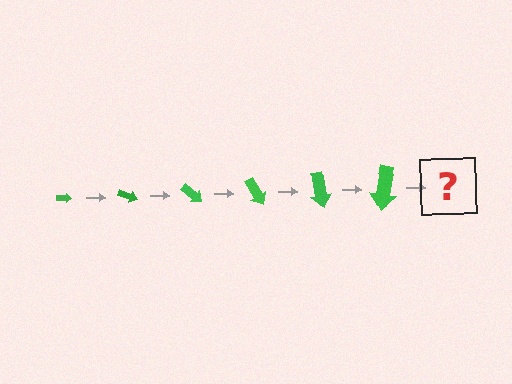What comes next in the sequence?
The next element should be an arrow, larger than the previous one and rotated 120 degrees from the start.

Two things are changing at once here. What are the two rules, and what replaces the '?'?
The two rules are that the arrow grows larger each step and it rotates 20 degrees each step. The '?' should be an arrow, larger than the previous one and rotated 120 degrees from the start.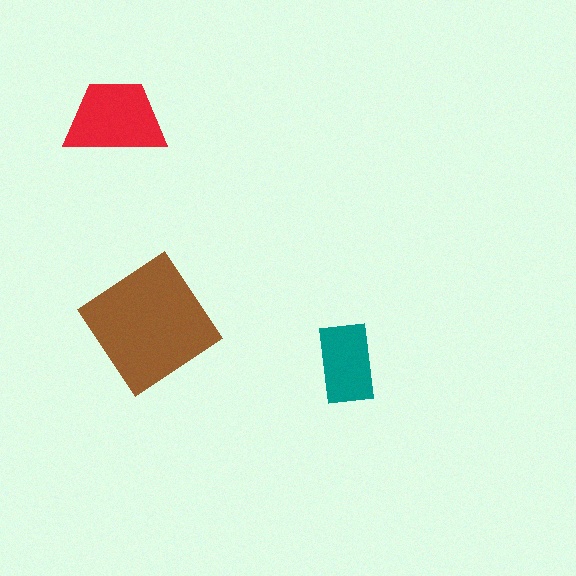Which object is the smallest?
The teal rectangle.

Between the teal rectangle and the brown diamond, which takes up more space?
The brown diamond.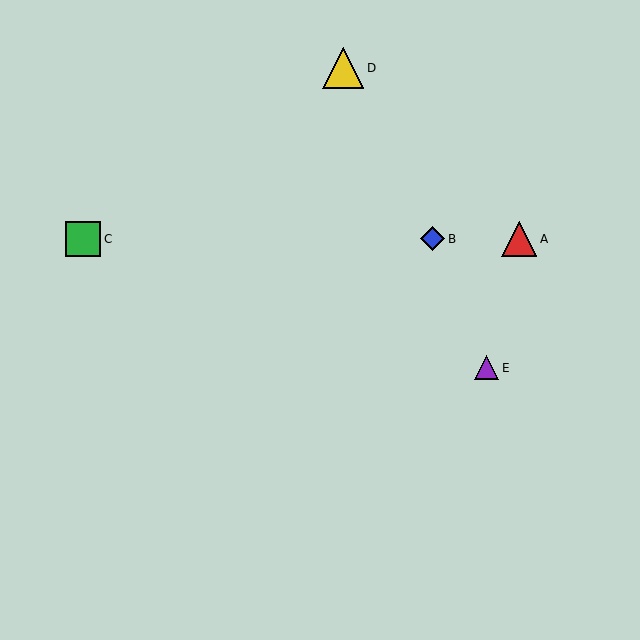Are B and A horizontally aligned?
Yes, both are at y≈239.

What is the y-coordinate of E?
Object E is at y≈368.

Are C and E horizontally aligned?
No, C is at y≈239 and E is at y≈368.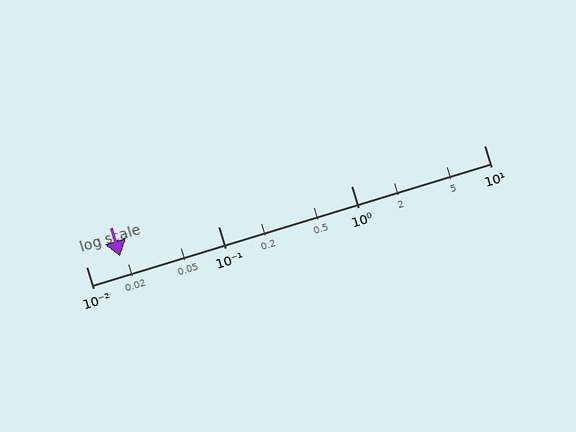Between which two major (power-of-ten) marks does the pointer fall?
The pointer is between 0.01 and 0.1.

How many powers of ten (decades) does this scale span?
The scale spans 3 decades, from 0.01 to 10.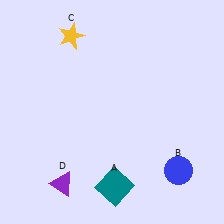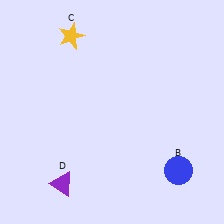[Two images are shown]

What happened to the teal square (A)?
The teal square (A) was removed in Image 2. It was in the bottom-right area of Image 1.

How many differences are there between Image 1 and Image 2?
There is 1 difference between the two images.